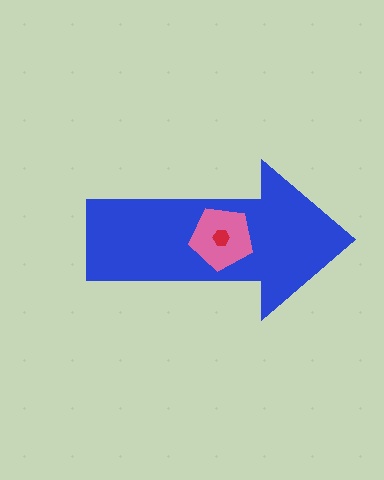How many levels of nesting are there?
3.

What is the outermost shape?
The blue arrow.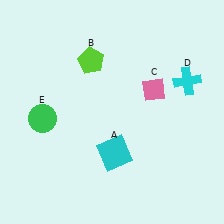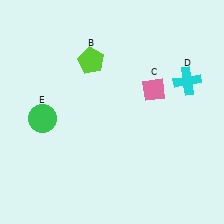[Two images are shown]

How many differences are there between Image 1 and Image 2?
There is 1 difference between the two images.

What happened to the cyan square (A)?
The cyan square (A) was removed in Image 2. It was in the bottom-right area of Image 1.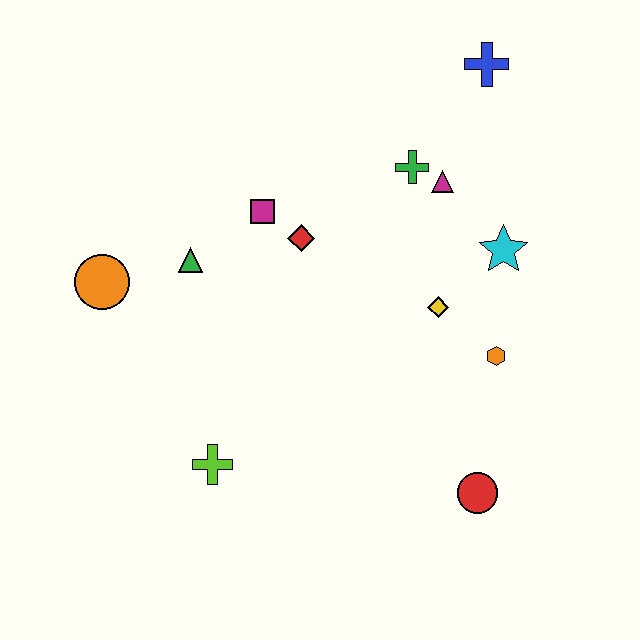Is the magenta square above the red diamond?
Yes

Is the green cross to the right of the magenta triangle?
No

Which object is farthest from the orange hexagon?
The orange circle is farthest from the orange hexagon.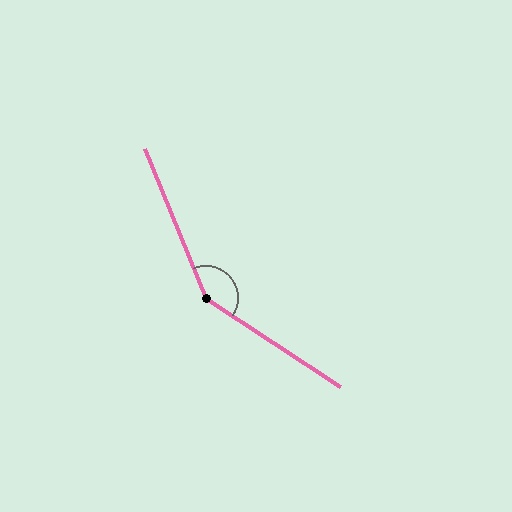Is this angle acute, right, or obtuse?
It is obtuse.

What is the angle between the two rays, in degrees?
Approximately 146 degrees.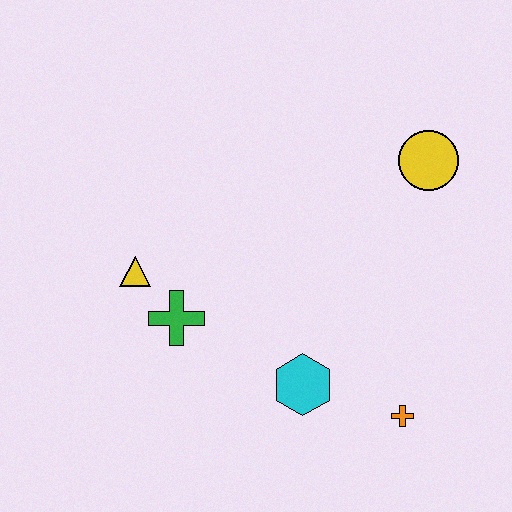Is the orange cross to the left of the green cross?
No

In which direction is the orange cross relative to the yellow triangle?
The orange cross is to the right of the yellow triangle.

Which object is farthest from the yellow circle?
The yellow triangle is farthest from the yellow circle.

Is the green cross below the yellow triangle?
Yes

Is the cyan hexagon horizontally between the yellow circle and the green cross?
Yes